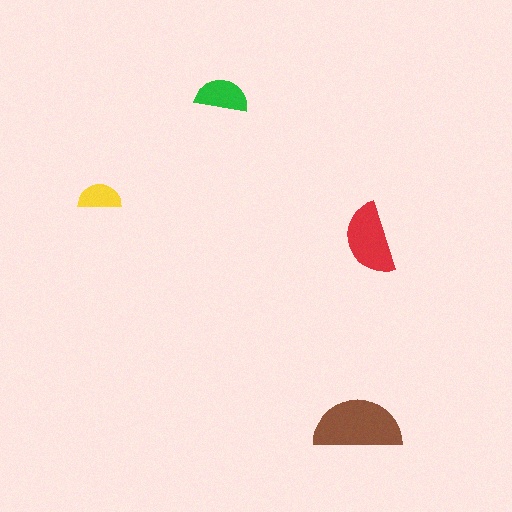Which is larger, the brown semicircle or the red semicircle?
The brown one.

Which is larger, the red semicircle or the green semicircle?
The red one.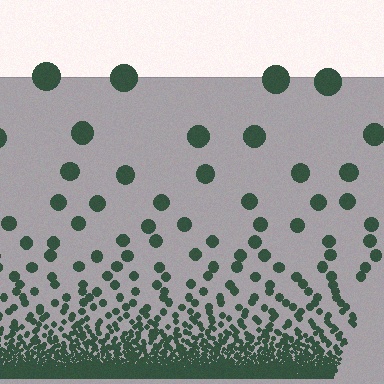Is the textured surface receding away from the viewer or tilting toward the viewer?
The surface appears to tilt toward the viewer. Texture elements get larger and sparser toward the top.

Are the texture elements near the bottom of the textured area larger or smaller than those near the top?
Smaller. The gradient is inverted — elements near the bottom are smaller and denser.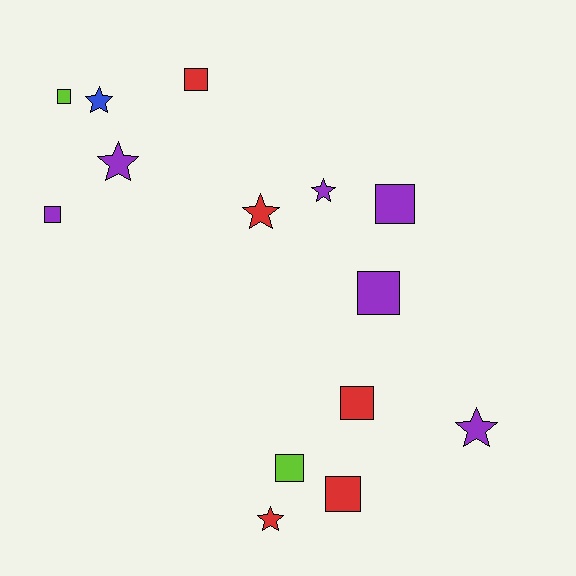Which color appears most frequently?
Purple, with 6 objects.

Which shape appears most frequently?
Square, with 8 objects.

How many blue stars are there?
There is 1 blue star.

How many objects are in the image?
There are 14 objects.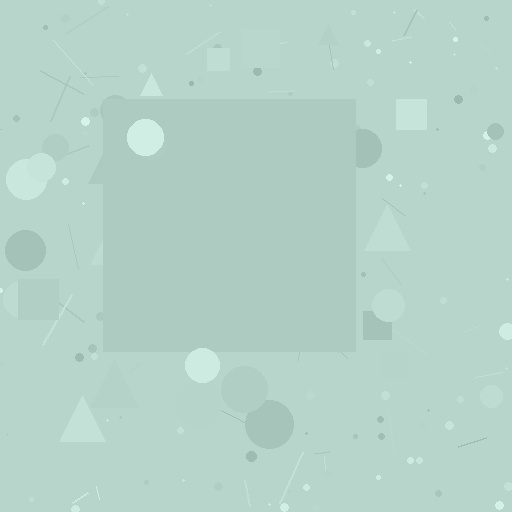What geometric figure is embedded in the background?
A square is embedded in the background.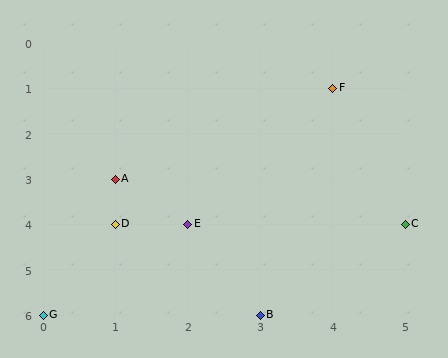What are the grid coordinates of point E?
Point E is at grid coordinates (2, 4).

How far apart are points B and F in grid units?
Points B and F are 1 column and 5 rows apart (about 5.1 grid units diagonally).